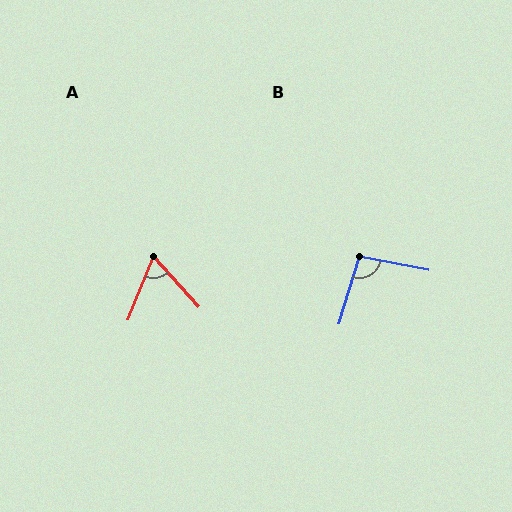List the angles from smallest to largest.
A (64°), B (96°).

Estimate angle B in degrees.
Approximately 96 degrees.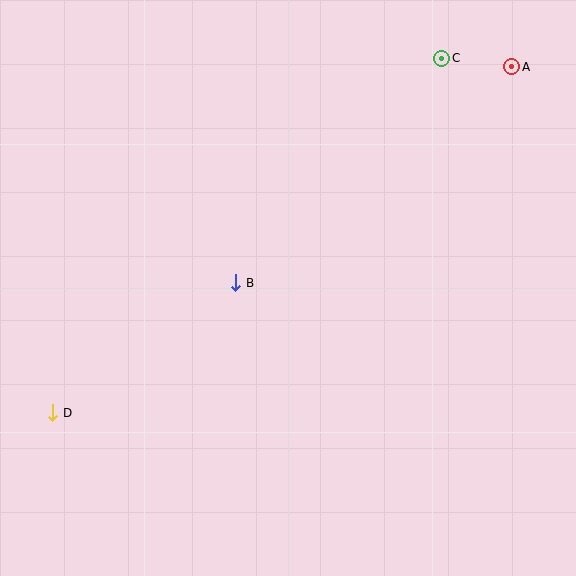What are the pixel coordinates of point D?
Point D is at (53, 413).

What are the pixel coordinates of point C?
Point C is at (442, 58).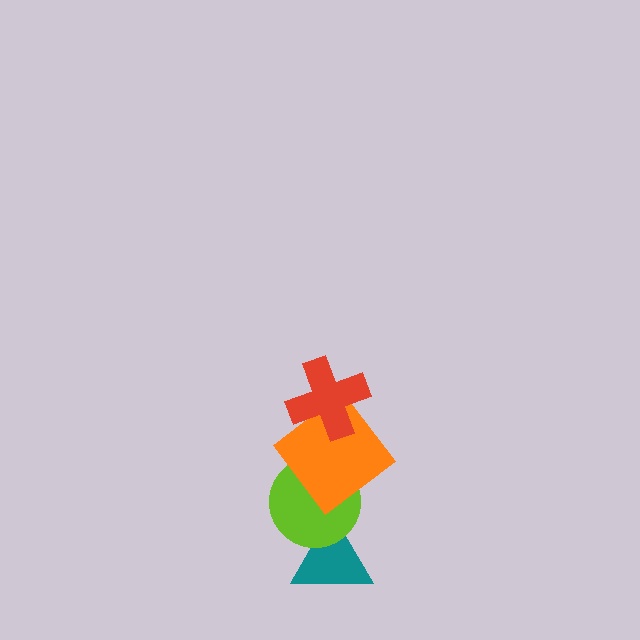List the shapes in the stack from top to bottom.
From top to bottom: the red cross, the orange diamond, the lime circle, the teal triangle.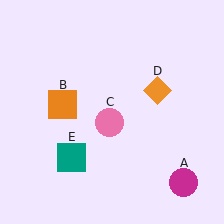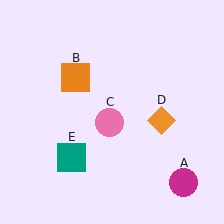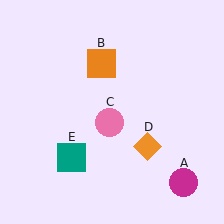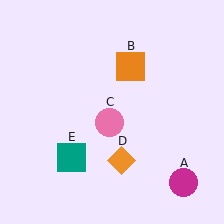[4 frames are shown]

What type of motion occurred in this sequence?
The orange square (object B), orange diamond (object D) rotated clockwise around the center of the scene.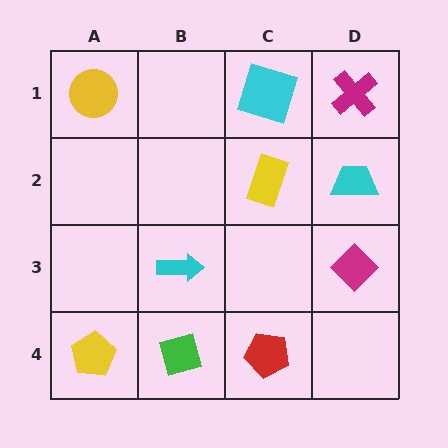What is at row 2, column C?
A yellow rectangle.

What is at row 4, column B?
A green diamond.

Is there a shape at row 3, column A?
No, that cell is empty.